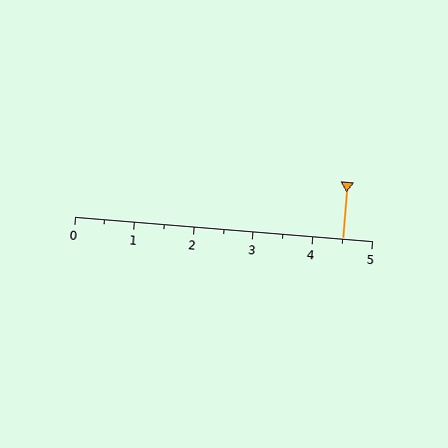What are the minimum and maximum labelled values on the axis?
The axis runs from 0 to 5.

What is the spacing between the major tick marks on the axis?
The major ticks are spaced 1 apart.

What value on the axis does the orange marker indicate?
The marker indicates approximately 4.5.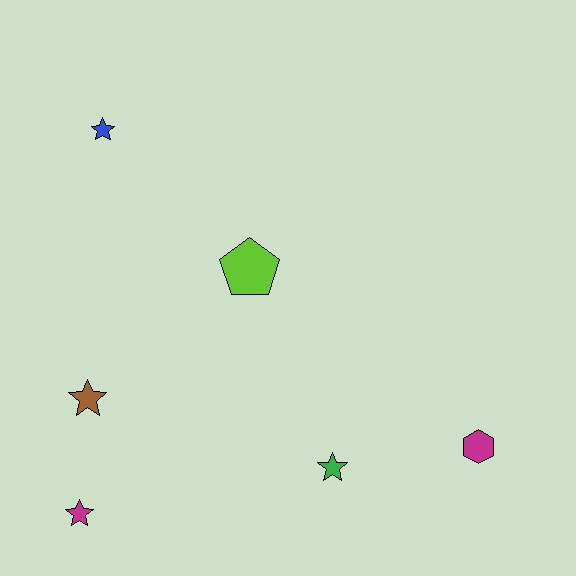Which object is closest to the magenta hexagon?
The green star is closest to the magenta hexagon.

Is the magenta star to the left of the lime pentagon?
Yes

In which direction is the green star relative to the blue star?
The green star is below the blue star.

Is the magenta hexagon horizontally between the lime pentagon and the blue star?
No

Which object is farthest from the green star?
The blue star is farthest from the green star.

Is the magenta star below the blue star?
Yes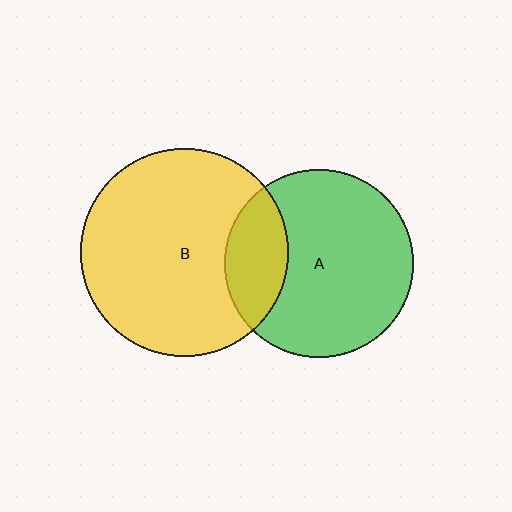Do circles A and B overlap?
Yes.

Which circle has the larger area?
Circle B (yellow).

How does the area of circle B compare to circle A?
Approximately 1.2 times.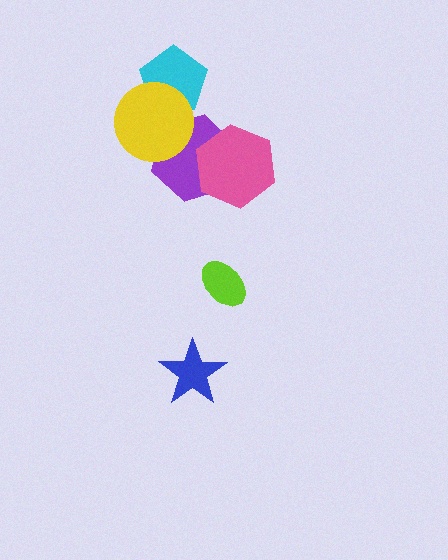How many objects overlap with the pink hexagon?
1 object overlaps with the pink hexagon.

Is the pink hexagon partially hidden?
No, no other shape covers it.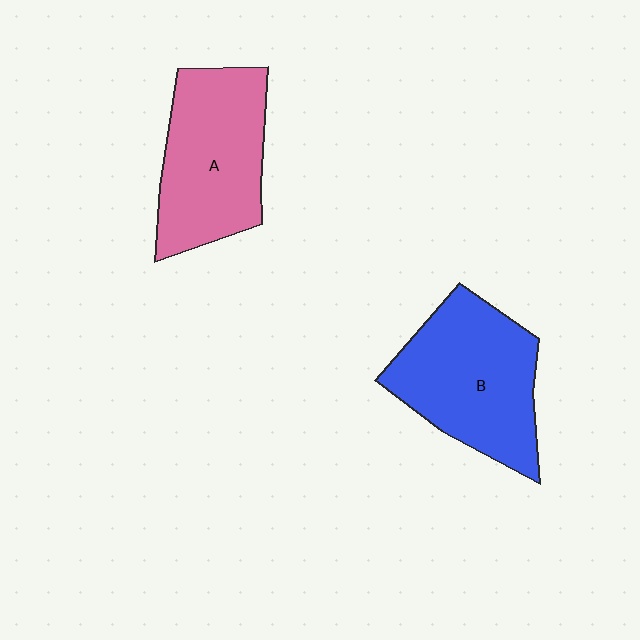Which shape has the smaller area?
Shape A (pink).